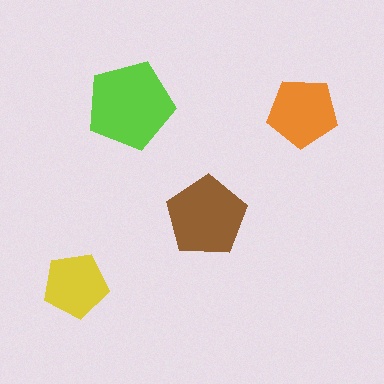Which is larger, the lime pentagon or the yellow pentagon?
The lime one.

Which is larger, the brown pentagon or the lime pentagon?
The lime one.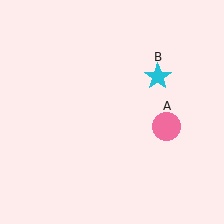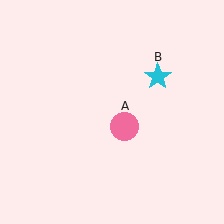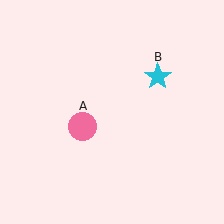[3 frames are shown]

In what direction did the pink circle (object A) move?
The pink circle (object A) moved left.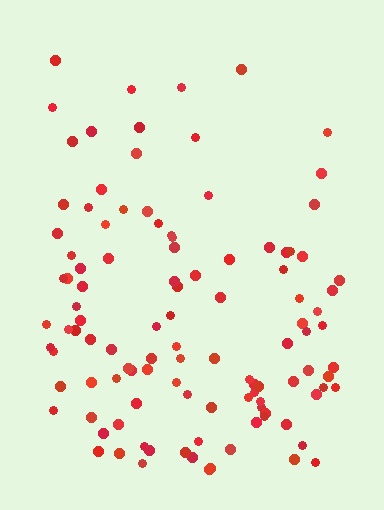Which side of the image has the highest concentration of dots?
The bottom.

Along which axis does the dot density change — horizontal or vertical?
Vertical.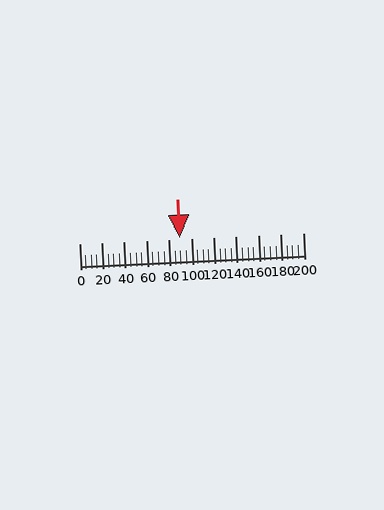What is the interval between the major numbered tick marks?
The major tick marks are spaced 20 units apart.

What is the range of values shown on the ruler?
The ruler shows values from 0 to 200.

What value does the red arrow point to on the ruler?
The red arrow points to approximately 90.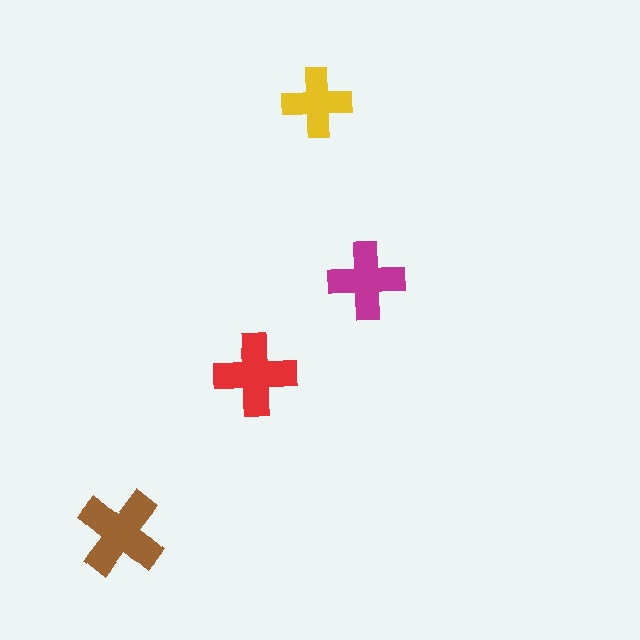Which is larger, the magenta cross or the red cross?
The red one.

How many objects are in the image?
There are 4 objects in the image.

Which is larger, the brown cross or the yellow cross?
The brown one.